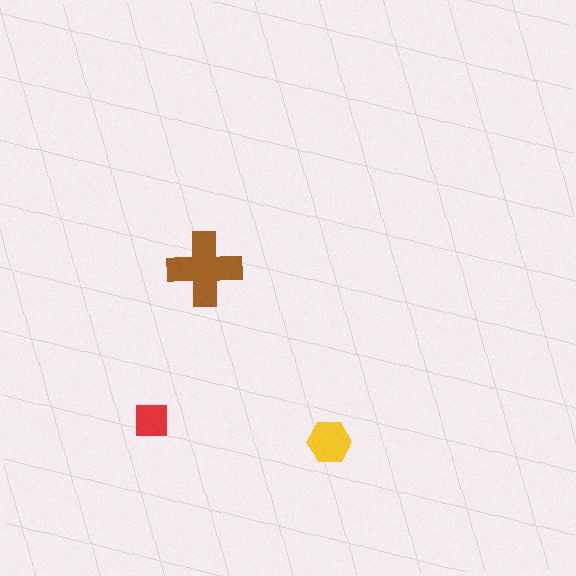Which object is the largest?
The brown cross.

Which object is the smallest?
The red square.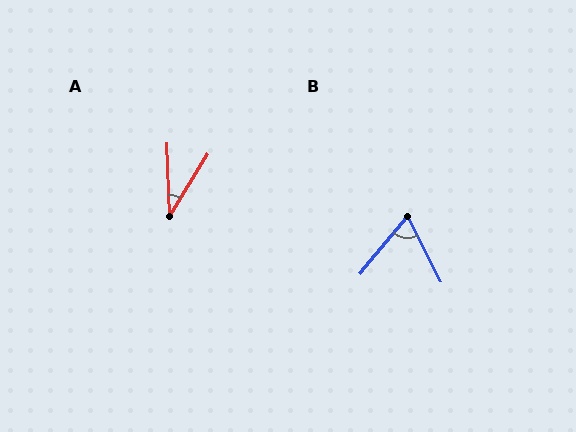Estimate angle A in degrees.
Approximately 34 degrees.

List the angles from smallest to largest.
A (34°), B (67°).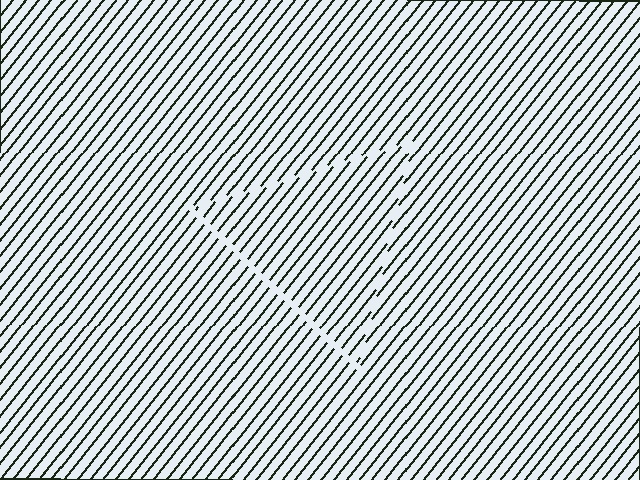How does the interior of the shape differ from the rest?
The interior of the shape contains the same grating, shifted by half a period — the contour is defined by the phase discontinuity where line-ends from the inner and outer gratings abut.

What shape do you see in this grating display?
An illusory triangle. The interior of the shape contains the same grating, shifted by half a period — the contour is defined by the phase discontinuity where line-ends from the inner and outer gratings abut.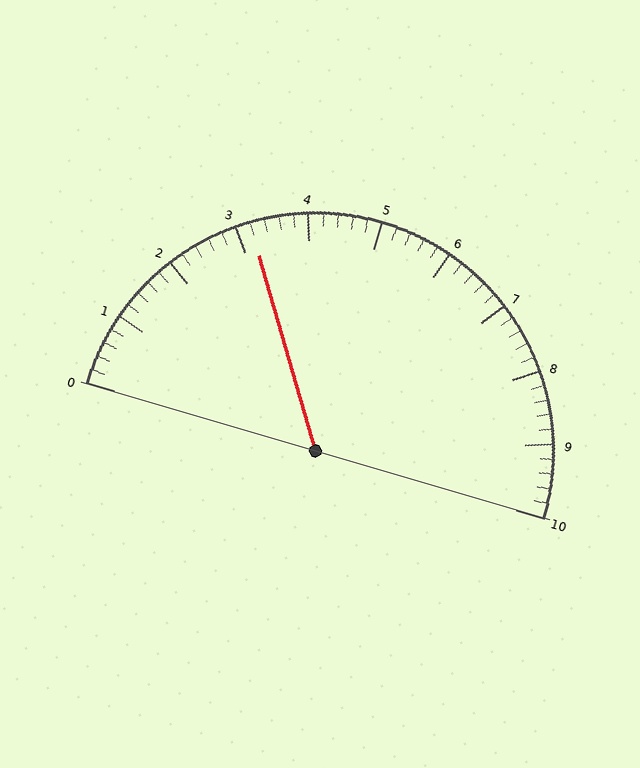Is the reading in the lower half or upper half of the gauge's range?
The reading is in the lower half of the range (0 to 10).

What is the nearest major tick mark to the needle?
The nearest major tick mark is 3.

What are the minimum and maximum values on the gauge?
The gauge ranges from 0 to 10.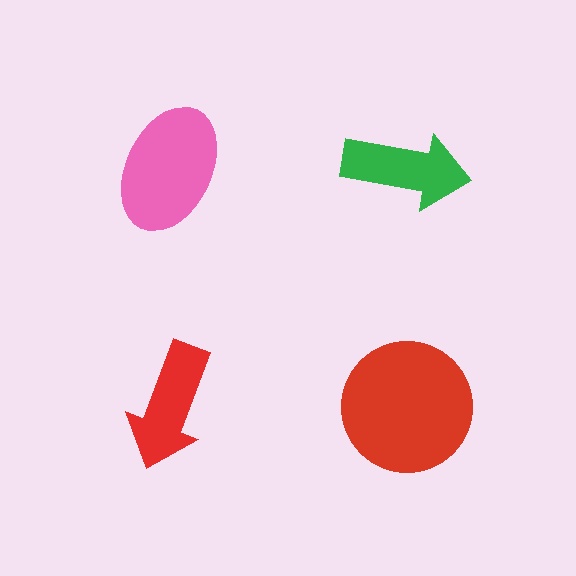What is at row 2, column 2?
A red circle.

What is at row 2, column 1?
A red arrow.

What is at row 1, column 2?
A green arrow.